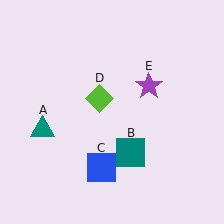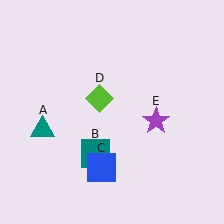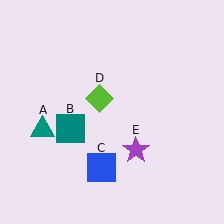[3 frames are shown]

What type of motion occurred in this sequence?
The teal square (object B), purple star (object E) rotated clockwise around the center of the scene.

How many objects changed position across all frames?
2 objects changed position: teal square (object B), purple star (object E).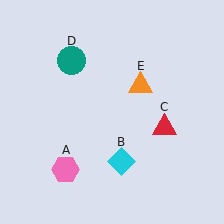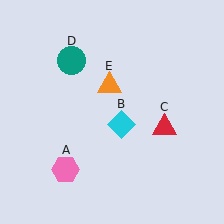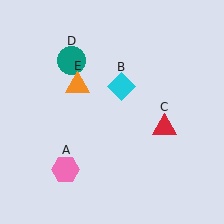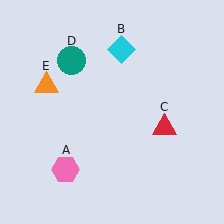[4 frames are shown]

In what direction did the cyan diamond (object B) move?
The cyan diamond (object B) moved up.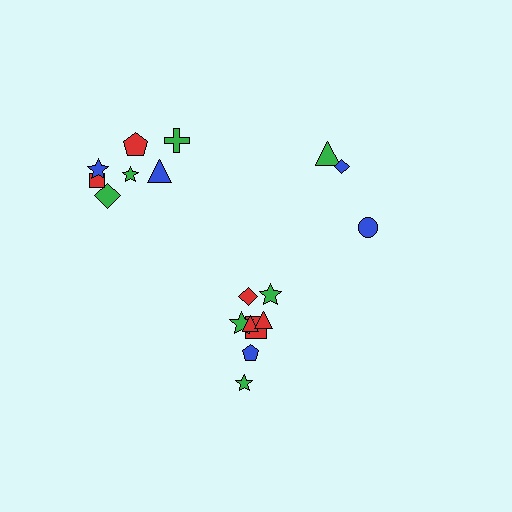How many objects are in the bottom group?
There are 8 objects.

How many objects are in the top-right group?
There are 3 objects.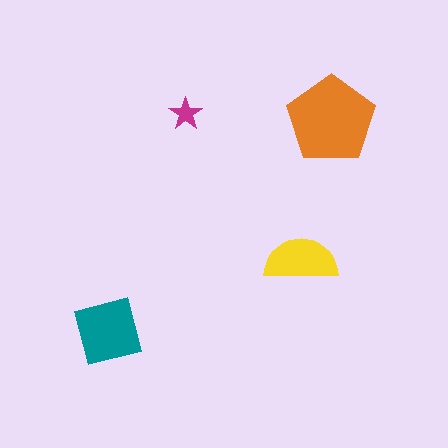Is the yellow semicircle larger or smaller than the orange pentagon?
Smaller.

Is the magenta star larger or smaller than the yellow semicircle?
Smaller.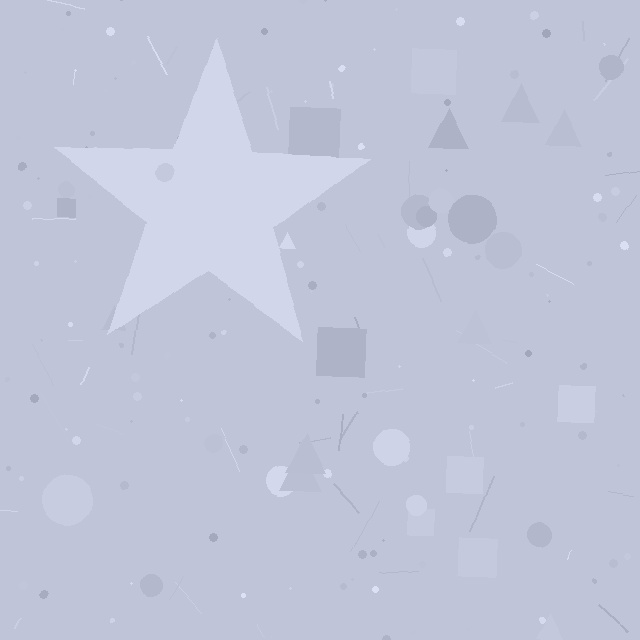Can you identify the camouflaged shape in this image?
The camouflaged shape is a star.